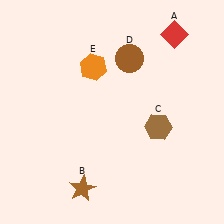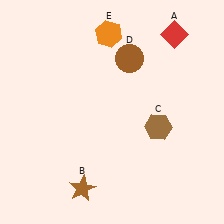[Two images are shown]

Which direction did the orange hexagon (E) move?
The orange hexagon (E) moved up.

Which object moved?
The orange hexagon (E) moved up.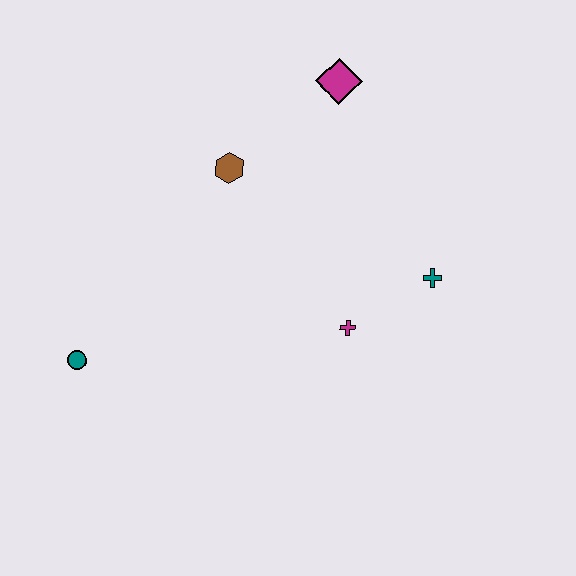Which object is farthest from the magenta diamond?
The teal circle is farthest from the magenta diamond.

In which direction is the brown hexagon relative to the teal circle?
The brown hexagon is above the teal circle.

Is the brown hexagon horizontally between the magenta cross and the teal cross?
No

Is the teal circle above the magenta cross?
No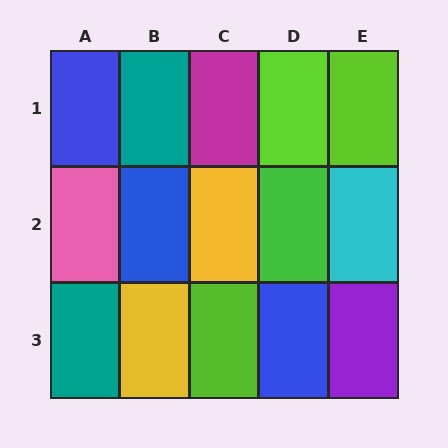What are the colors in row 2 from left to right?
Pink, blue, yellow, green, cyan.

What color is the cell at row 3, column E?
Purple.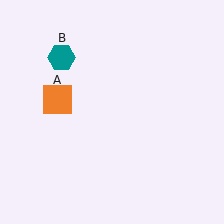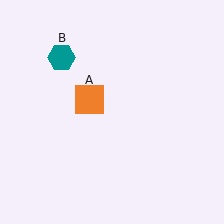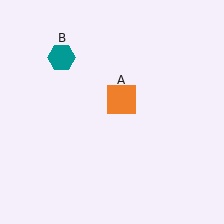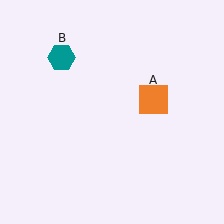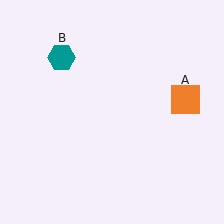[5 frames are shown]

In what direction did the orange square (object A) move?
The orange square (object A) moved right.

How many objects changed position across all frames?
1 object changed position: orange square (object A).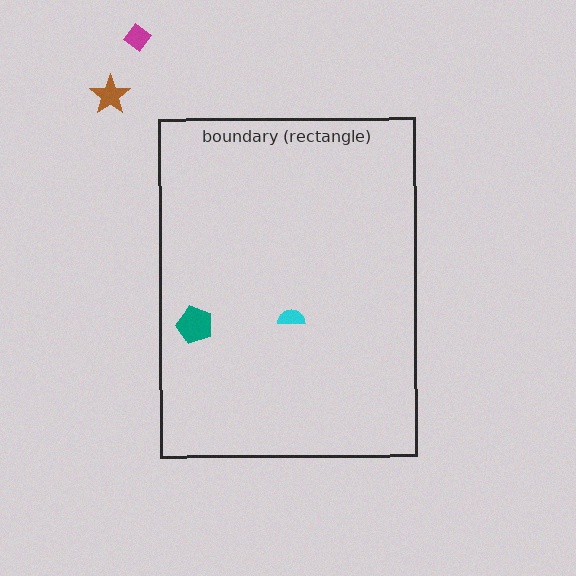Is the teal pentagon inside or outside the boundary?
Inside.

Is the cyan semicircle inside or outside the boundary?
Inside.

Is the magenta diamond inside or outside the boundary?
Outside.